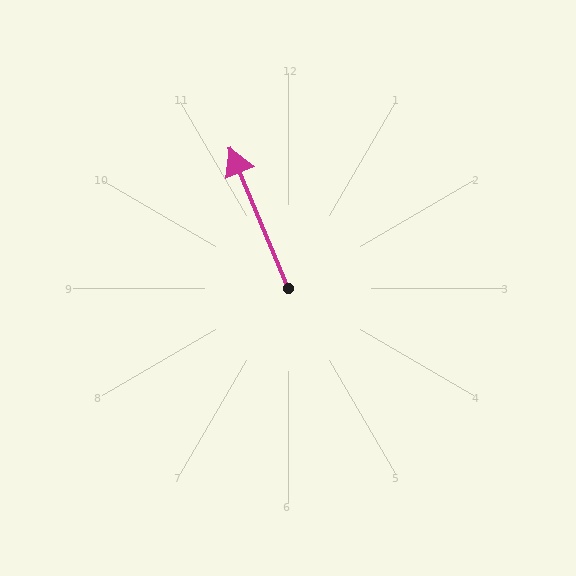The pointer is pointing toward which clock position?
Roughly 11 o'clock.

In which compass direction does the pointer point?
Northwest.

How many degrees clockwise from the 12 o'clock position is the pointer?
Approximately 337 degrees.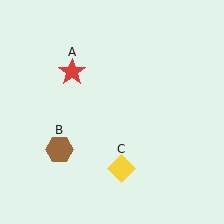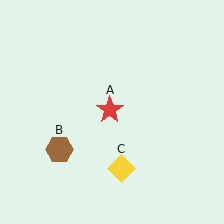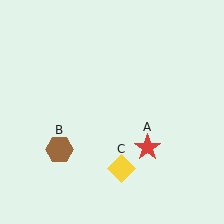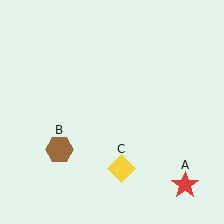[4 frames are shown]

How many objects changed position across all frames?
1 object changed position: red star (object A).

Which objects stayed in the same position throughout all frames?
Brown hexagon (object B) and yellow diamond (object C) remained stationary.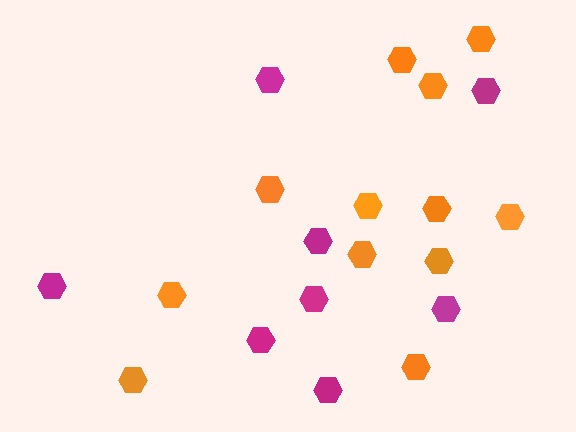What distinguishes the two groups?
There are 2 groups: one group of magenta hexagons (8) and one group of orange hexagons (12).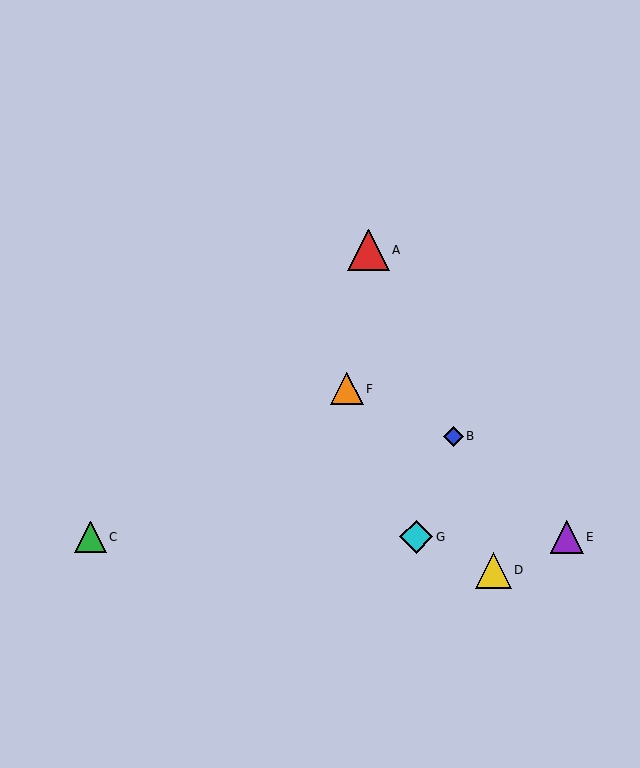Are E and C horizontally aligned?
Yes, both are at y≈537.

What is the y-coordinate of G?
Object G is at y≈537.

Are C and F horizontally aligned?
No, C is at y≈537 and F is at y≈389.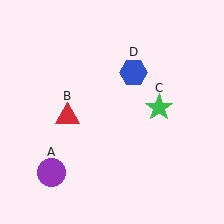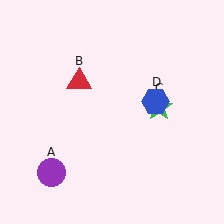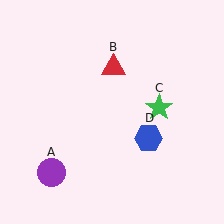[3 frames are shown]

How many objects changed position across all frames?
2 objects changed position: red triangle (object B), blue hexagon (object D).